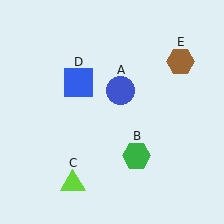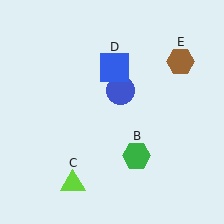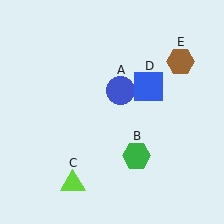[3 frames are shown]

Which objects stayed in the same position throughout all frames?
Blue circle (object A) and green hexagon (object B) and lime triangle (object C) and brown hexagon (object E) remained stationary.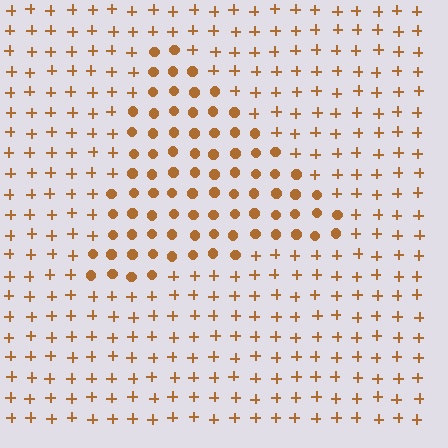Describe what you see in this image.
The image is filled with small brown elements arranged in a uniform grid. A triangle-shaped region contains circles, while the surrounding area contains plus signs. The boundary is defined purely by the change in element shape.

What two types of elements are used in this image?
The image uses circles inside the triangle region and plus signs outside it.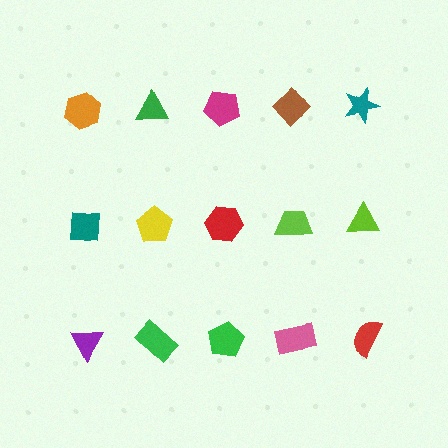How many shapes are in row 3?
5 shapes.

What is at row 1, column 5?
A teal star.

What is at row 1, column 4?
A brown diamond.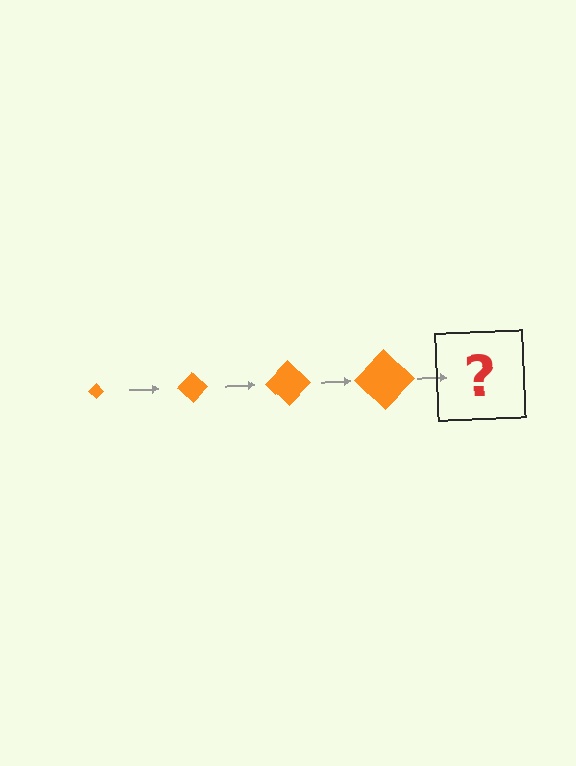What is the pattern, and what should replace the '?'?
The pattern is that the diamond gets progressively larger each step. The '?' should be an orange diamond, larger than the previous one.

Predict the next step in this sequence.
The next step is an orange diamond, larger than the previous one.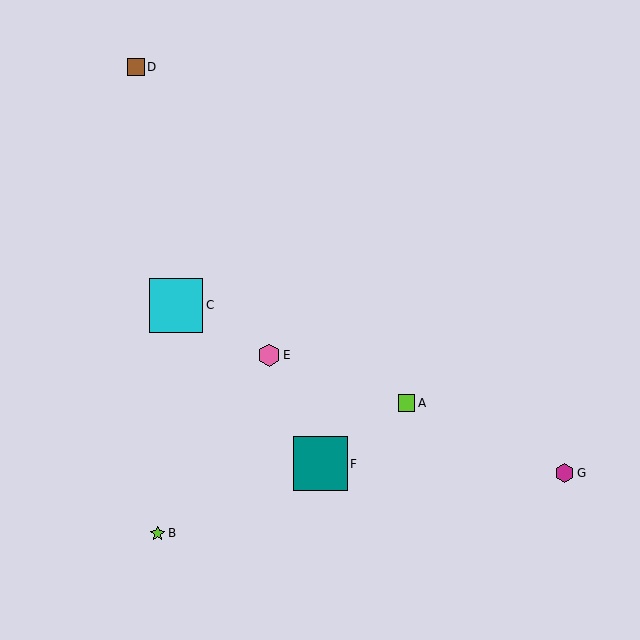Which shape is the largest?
The teal square (labeled F) is the largest.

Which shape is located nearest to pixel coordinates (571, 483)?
The magenta hexagon (labeled G) at (564, 473) is nearest to that location.